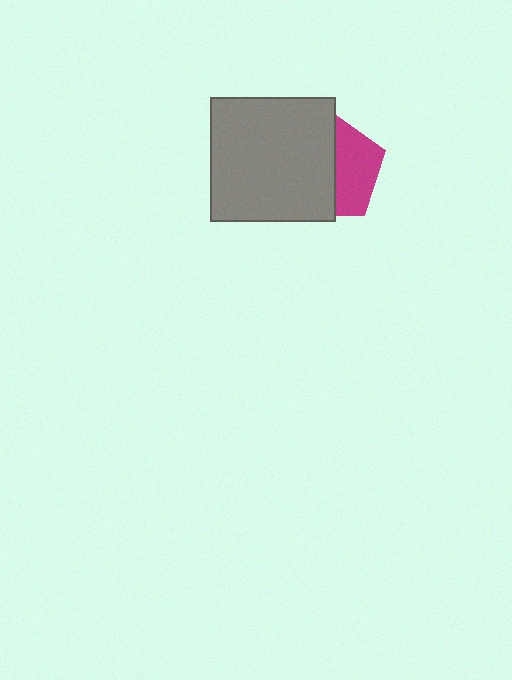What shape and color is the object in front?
The object in front is a gray square.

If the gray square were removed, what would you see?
You would see the complete magenta pentagon.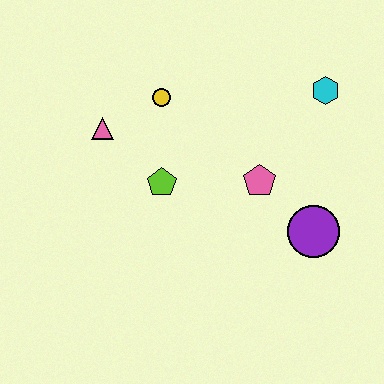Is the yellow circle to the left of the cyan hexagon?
Yes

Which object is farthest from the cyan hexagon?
The pink triangle is farthest from the cyan hexagon.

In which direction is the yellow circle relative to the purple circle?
The yellow circle is to the left of the purple circle.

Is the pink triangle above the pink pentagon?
Yes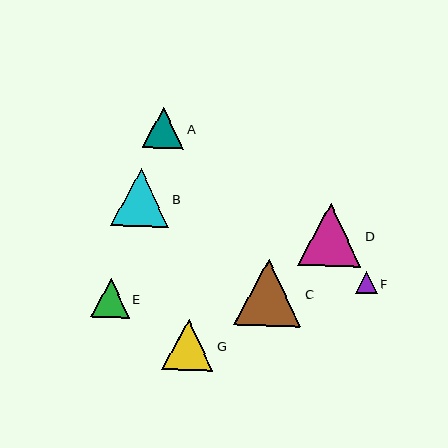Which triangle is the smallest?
Triangle F is the smallest with a size of approximately 22 pixels.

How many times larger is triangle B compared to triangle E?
Triangle B is approximately 1.5 times the size of triangle E.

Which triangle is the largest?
Triangle C is the largest with a size of approximately 67 pixels.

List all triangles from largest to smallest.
From largest to smallest: C, D, B, G, A, E, F.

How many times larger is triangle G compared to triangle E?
Triangle G is approximately 1.3 times the size of triangle E.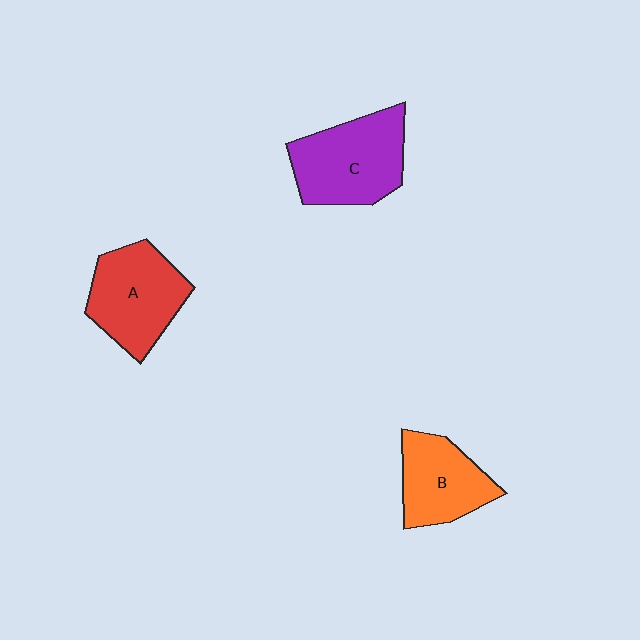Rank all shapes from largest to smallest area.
From largest to smallest: C (purple), A (red), B (orange).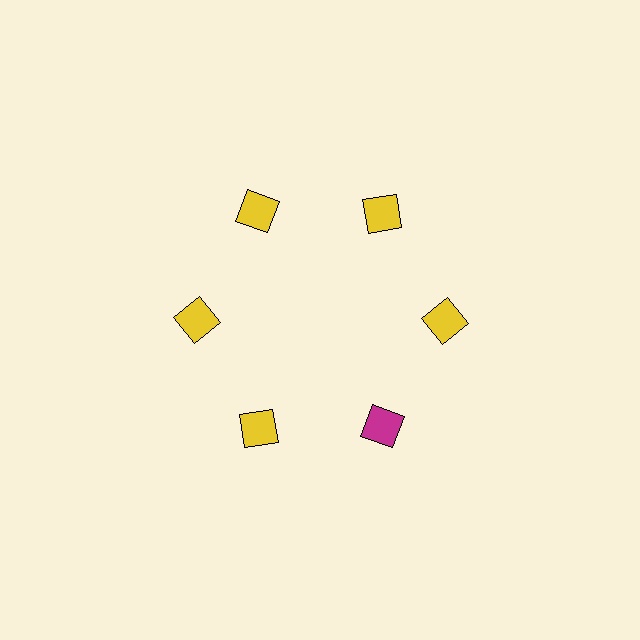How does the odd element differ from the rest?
It has a different color: magenta instead of yellow.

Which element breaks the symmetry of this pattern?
The magenta diamond at roughly the 5 o'clock position breaks the symmetry. All other shapes are yellow diamonds.